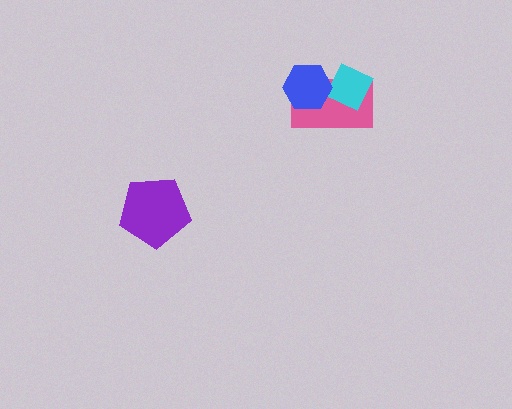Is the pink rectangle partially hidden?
Yes, it is partially covered by another shape.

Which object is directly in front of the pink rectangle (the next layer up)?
The cyan diamond is directly in front of the pink rectangle.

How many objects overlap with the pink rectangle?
2 objects overlap with the pink rectangle.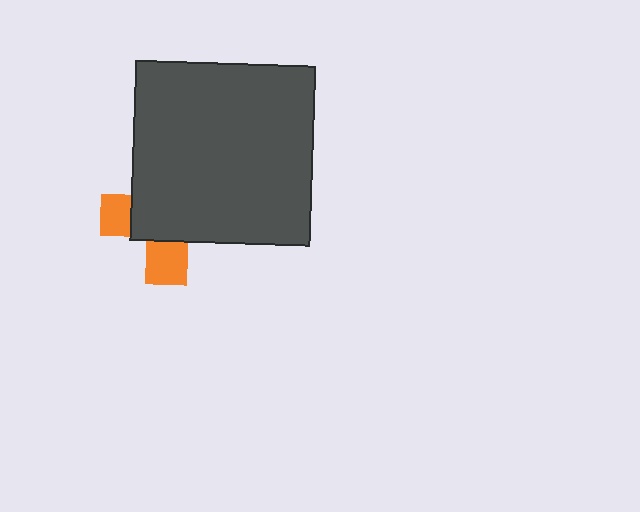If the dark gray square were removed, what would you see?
You would see the complete orange cross.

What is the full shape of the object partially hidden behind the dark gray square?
The partially hidden object is an orange cross.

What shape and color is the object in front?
The object in front is a dark gray square.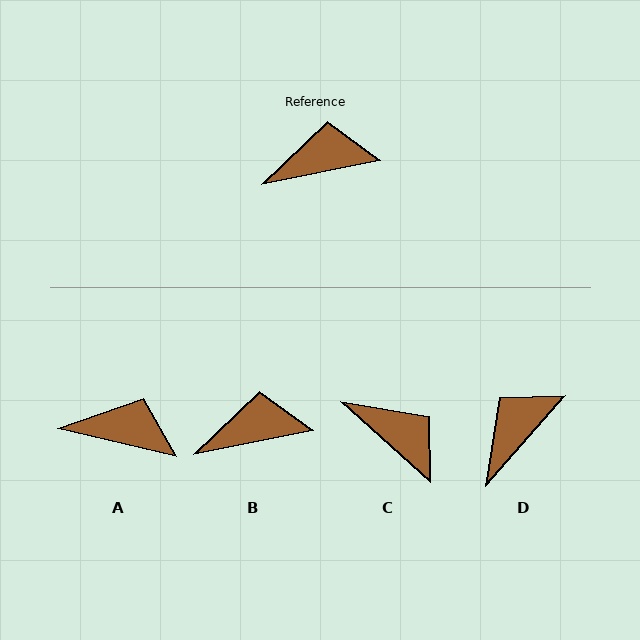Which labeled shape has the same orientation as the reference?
B.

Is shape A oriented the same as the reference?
No, it is off by about 24 degrees.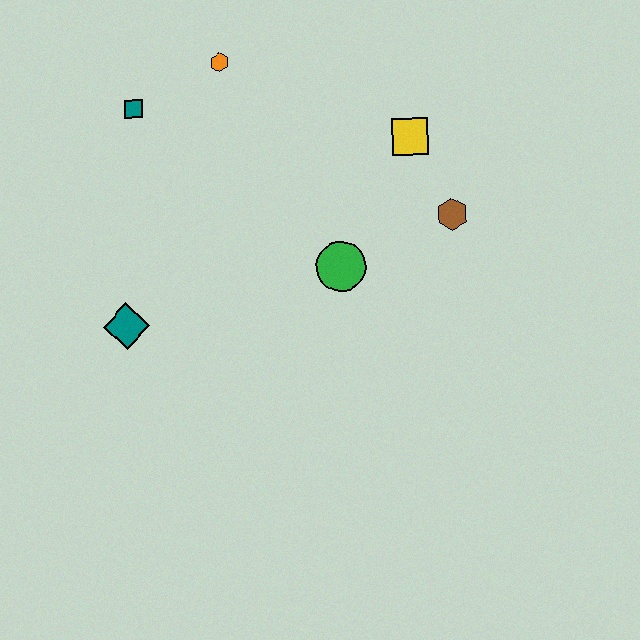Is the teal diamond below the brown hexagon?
Yes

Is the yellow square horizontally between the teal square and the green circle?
No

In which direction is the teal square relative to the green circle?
The teal square is to the left of the green circle.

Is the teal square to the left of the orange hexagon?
Yes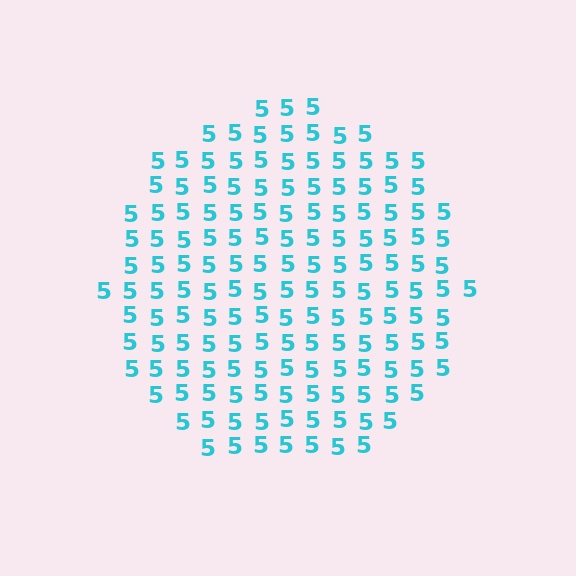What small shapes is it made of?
It is made of small digit 5's.